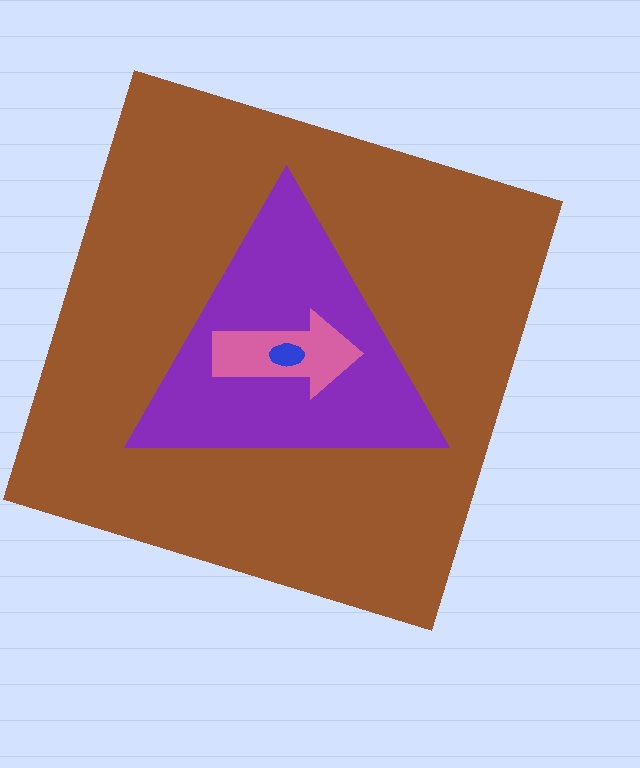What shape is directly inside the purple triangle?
The pink arrow.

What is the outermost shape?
The brown square.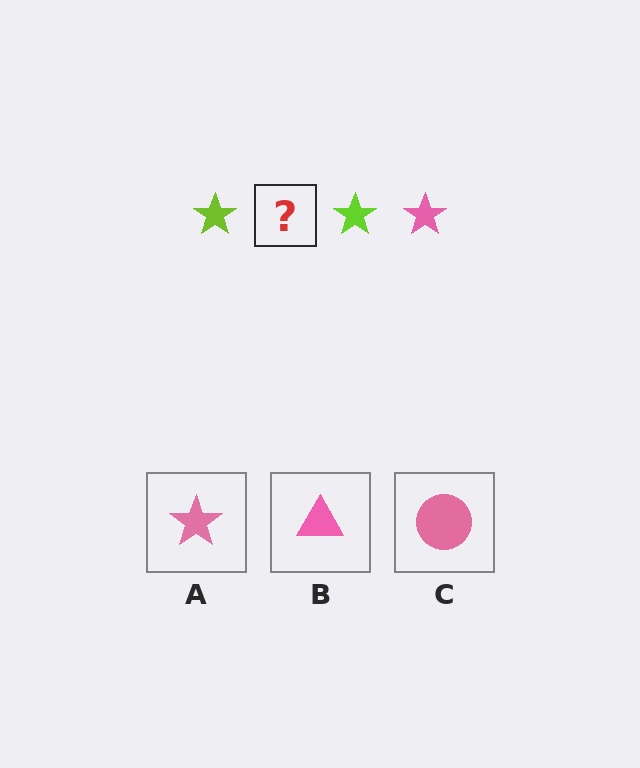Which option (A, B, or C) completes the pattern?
A.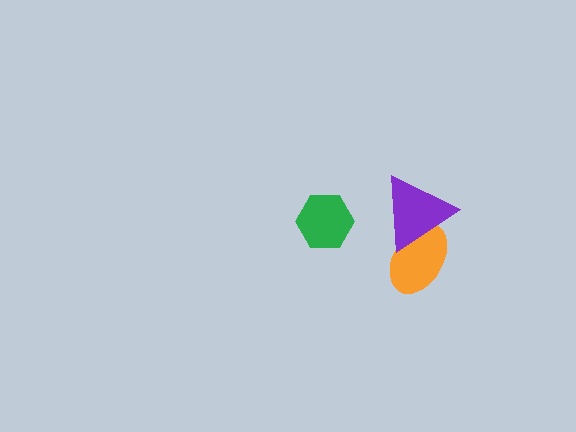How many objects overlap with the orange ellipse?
1 object overlaps with the orange ellipse.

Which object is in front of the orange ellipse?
The purple triangle is in front of the orange ellipse.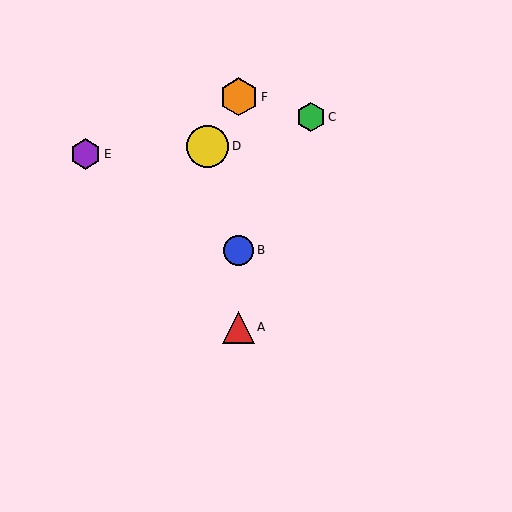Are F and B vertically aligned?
Yes, both are at x≈239.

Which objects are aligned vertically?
Objects A, B, F are aligned vertically.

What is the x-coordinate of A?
Object A is at x≈239.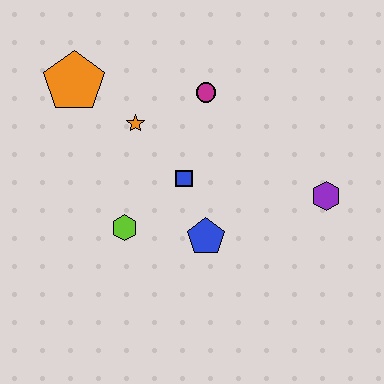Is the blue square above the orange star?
No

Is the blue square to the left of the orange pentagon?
No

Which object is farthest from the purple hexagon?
The orange pentagon is farthest from the purple hexagon.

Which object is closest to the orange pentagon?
The orange star is closest to the orange pentagon.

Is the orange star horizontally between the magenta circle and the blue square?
No